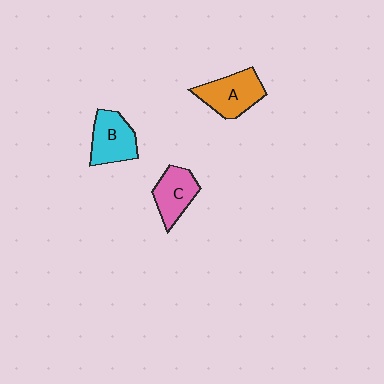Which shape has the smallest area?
Shape C (pink).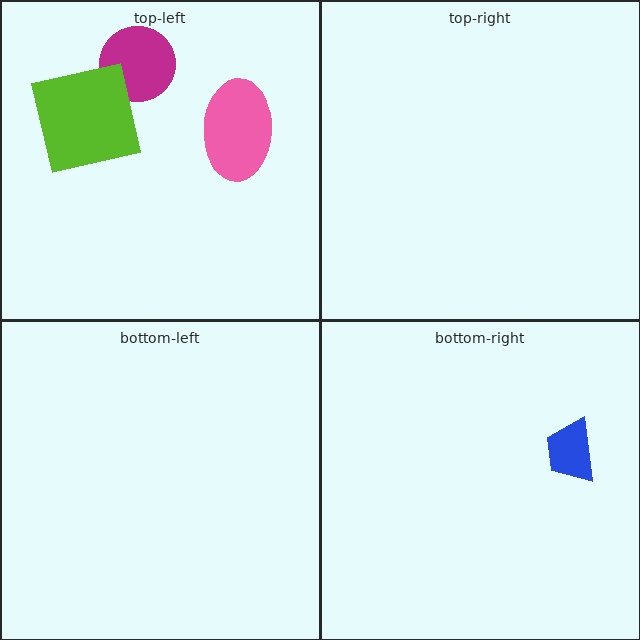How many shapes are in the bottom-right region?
1.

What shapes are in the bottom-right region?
The blue trapezoid.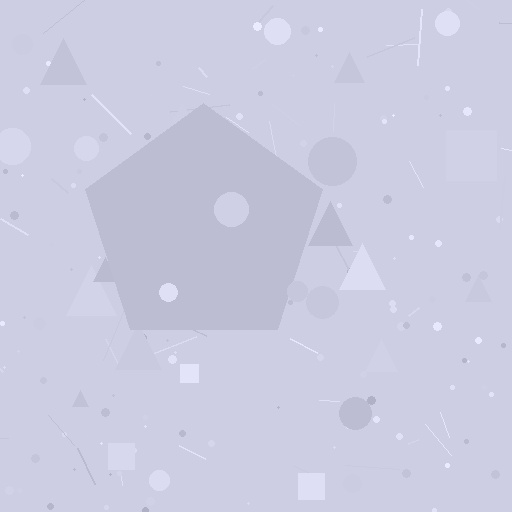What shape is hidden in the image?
A pentagon is hidden in the image.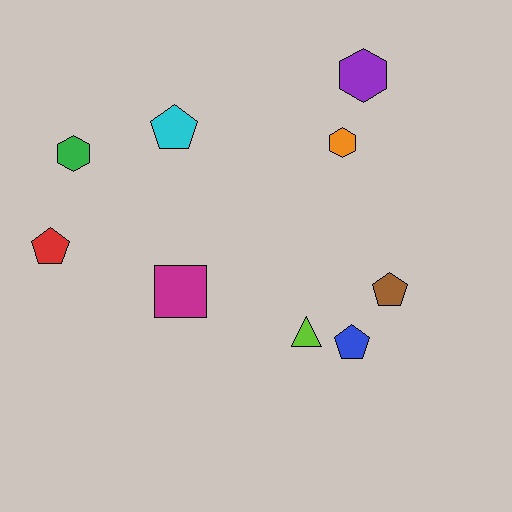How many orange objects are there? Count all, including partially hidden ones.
There is 1 orange object.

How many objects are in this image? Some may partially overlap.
There are 9 objects.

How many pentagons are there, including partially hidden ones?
There are 4 pentagons.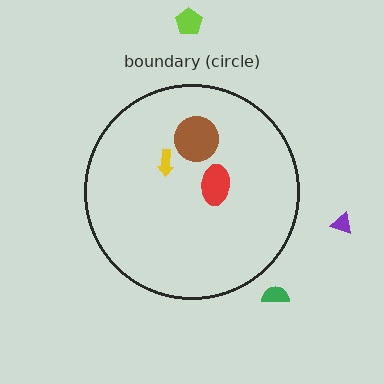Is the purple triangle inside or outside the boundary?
Outside.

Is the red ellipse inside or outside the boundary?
Inside.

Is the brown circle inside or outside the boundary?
Inside.